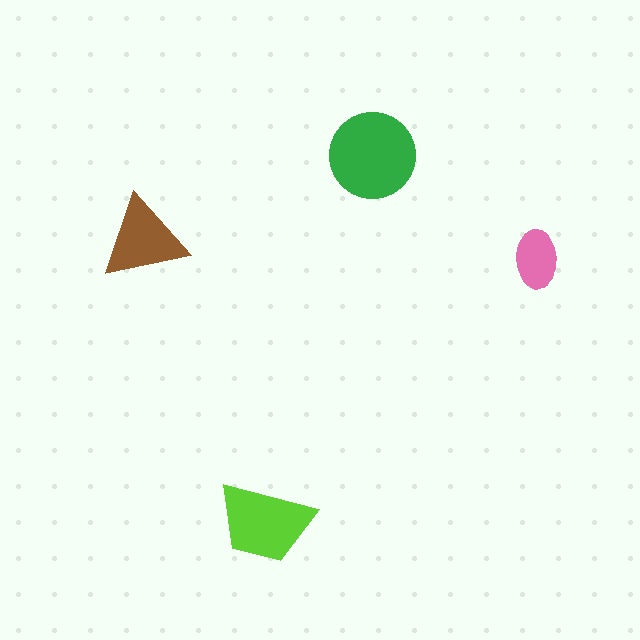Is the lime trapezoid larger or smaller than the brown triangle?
Larger.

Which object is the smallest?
The pink ellipse.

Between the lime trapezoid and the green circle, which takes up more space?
The green circle.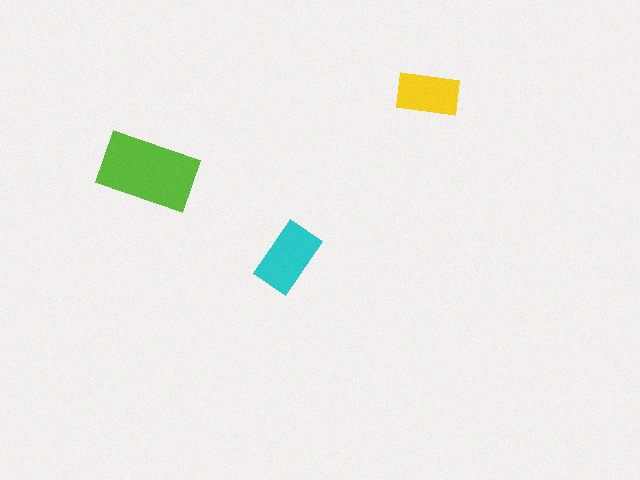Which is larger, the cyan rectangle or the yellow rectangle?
The cyan one.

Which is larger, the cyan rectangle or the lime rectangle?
The lime one.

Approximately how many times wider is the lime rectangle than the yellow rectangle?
About 1.5 times wider.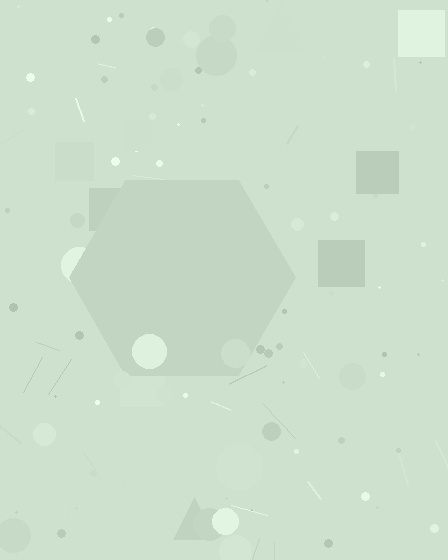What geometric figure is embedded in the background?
A hexagon is embedded in the background.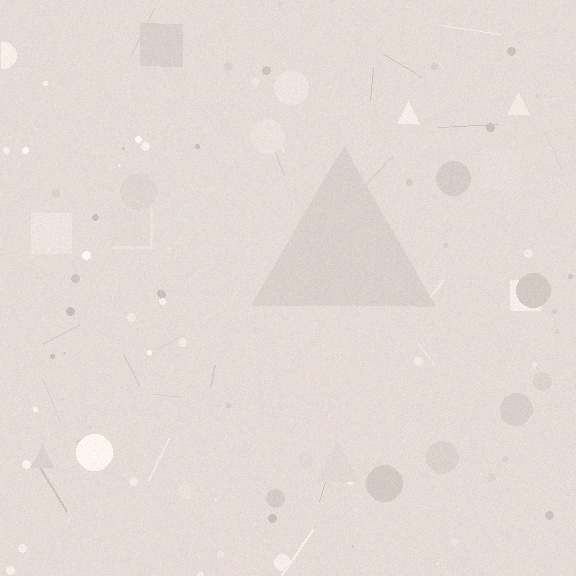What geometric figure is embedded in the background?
A triangle is embedded in the background.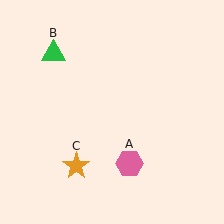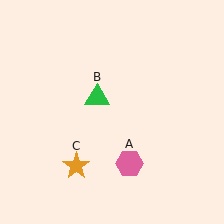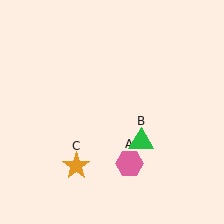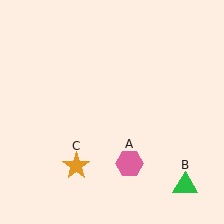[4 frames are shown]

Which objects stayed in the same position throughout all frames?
Pink hexagon (object A) and orange star (object C) remained stationary.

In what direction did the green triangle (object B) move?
The green triangle (object B) moved down and to the right.